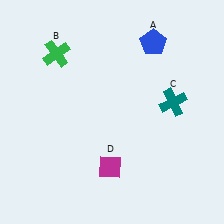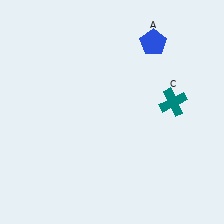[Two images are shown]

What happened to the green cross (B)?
The green cross (B) was removed in Image 2. It was in the top-left area of Image 1.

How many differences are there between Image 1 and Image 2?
There are 2 differences between the two images.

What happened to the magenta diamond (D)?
The magenta diamond (D) was removed in Image 2. It was in the bottom-left area of Image 1.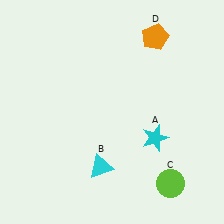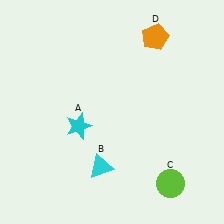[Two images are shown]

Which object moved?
The cyan star (A) moved left.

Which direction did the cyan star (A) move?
The cyan star (A) moved left.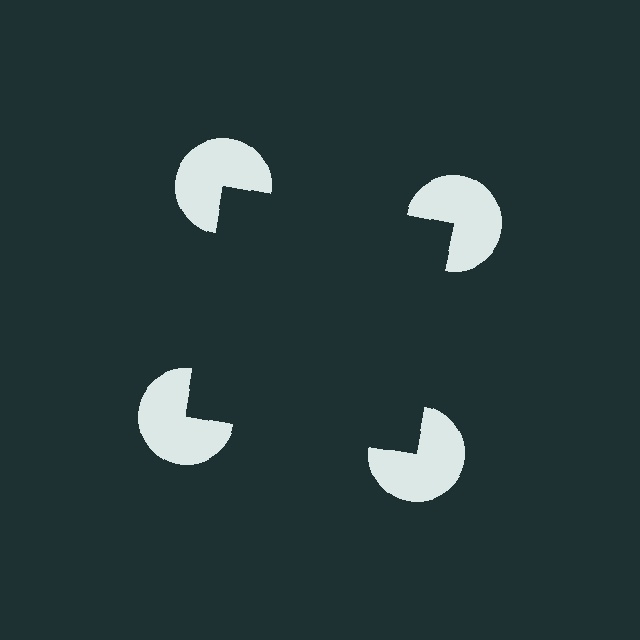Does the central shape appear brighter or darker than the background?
It typically appears slightly darker than the background, even though no actual brightness change is drawn.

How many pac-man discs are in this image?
There are 4 — one at each vertex of the illusory square.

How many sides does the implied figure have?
4 sides.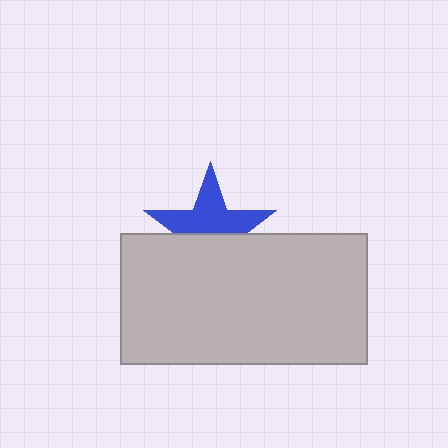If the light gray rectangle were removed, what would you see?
You would see the complete blue star.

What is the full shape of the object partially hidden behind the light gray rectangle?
The partially hidden object is a blue star.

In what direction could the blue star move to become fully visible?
The blue star could move up. That would shift it out from behind the light gray rectangle entirely.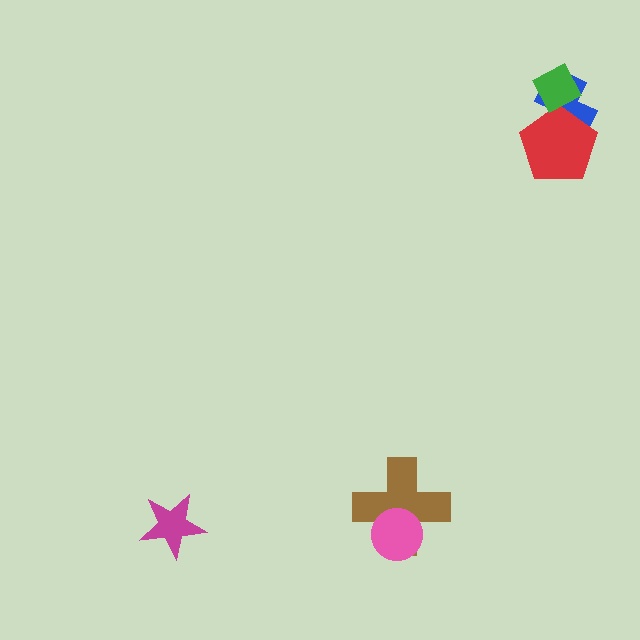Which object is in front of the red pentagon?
The green diamond is in front of the red pentagon.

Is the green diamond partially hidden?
No, no other shape covers it.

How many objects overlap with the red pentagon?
2 objects overlap with the red pentagon.